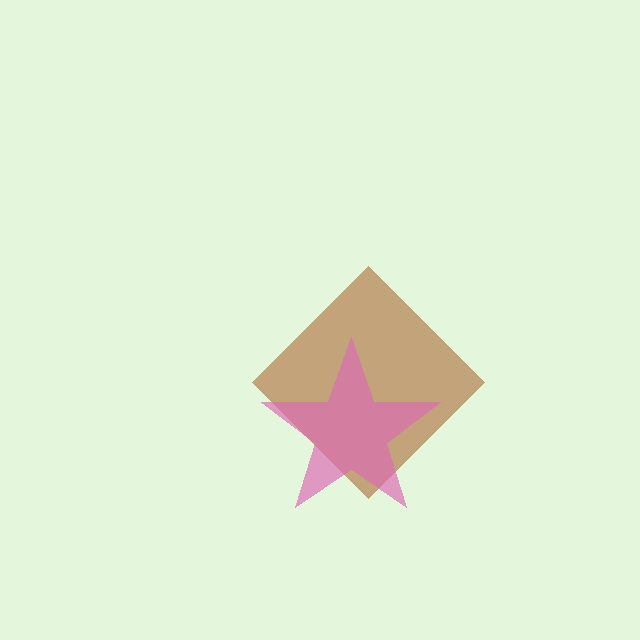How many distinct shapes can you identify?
There are 2 distinct shapes: a brown diamond, a pink star.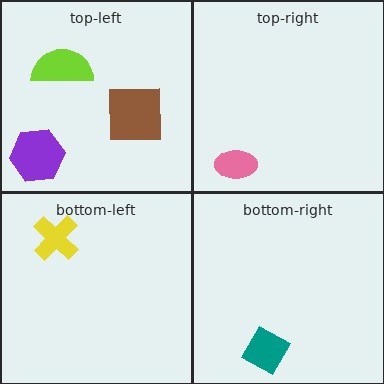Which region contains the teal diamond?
The bottom-right region.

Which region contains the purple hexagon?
The top-left region.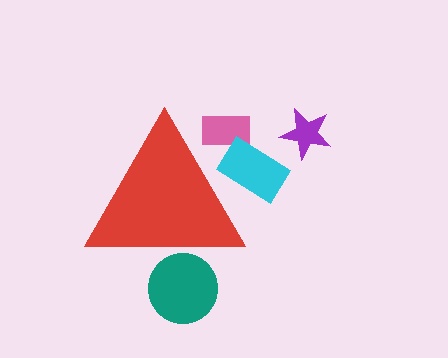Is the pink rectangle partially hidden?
Yes, the pink rectangle is partially hidden behind the red triangle.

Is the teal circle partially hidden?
Yes, the teal circle is partially hidden behind the red triangle.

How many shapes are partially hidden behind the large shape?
3 shapes are partially hidden.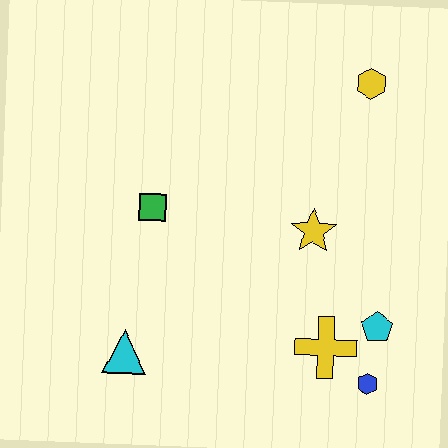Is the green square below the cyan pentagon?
No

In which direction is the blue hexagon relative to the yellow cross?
The blue hexagon is to the right of the yellow cross.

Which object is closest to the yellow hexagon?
The yellow star is closest to the yellow hexagon.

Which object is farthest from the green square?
The blue hexagon is farthest from the green square.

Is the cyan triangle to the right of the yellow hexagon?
No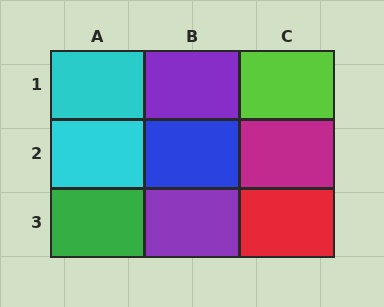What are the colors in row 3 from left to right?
Green, purple, red.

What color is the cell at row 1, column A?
Cyan.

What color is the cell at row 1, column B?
Purple.